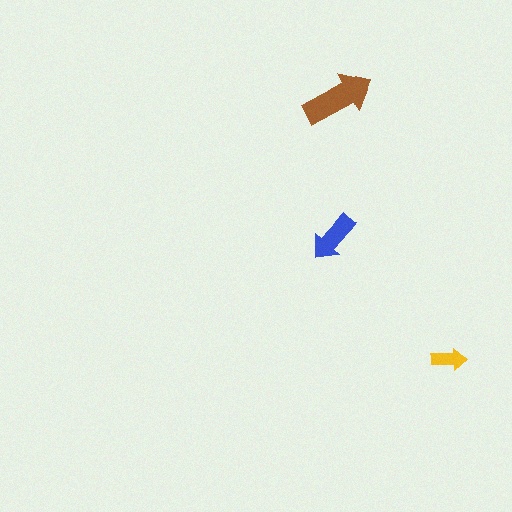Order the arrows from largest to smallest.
the brown one, the blue one, the yellow one.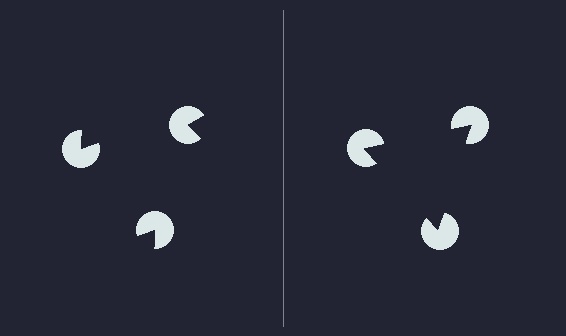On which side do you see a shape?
An illusory triangle appears on the right side. On the left side the wedge cuts are rotated, so no coherent shape forms.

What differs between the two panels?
The pac-man discs are positioned identically on both sides; only the wedge orientations differ. On the right they align to a triangle; on the left they are misaligned.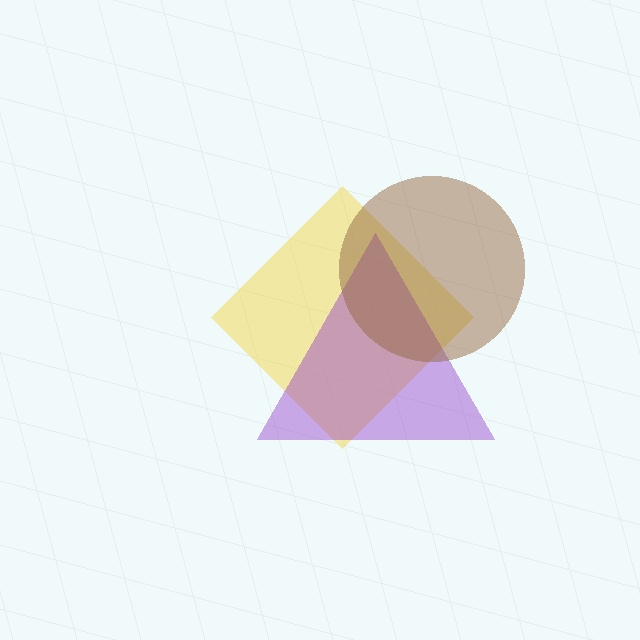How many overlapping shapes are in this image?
There are 3 overlapping shapes in the image.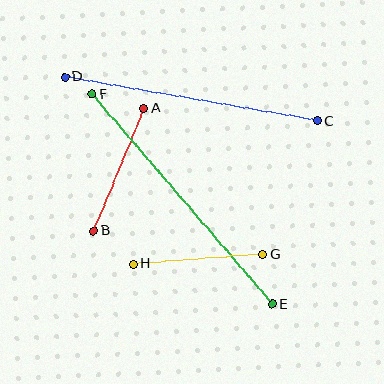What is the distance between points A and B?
The distance is approximately 133 pixels.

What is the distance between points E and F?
The distance is approximately 277 pixels.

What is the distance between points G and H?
The distance is approximately 129 pixels.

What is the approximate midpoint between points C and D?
The midpoint is at approximately (191, 99) pixels.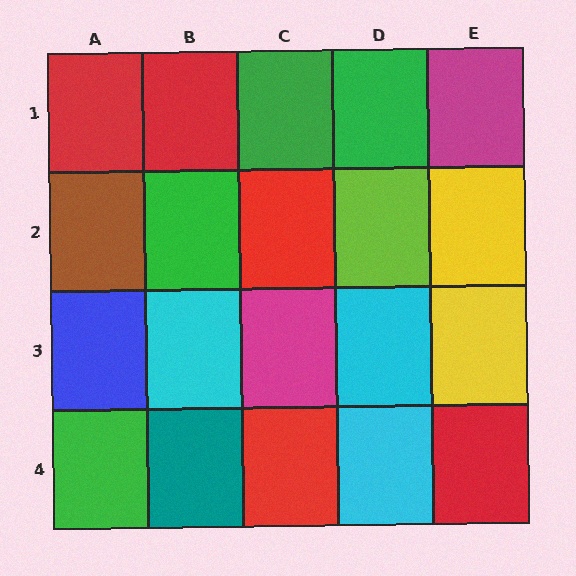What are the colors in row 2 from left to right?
Brown, green, red, lime, yellow.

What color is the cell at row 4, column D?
Cyan.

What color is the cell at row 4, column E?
Red.